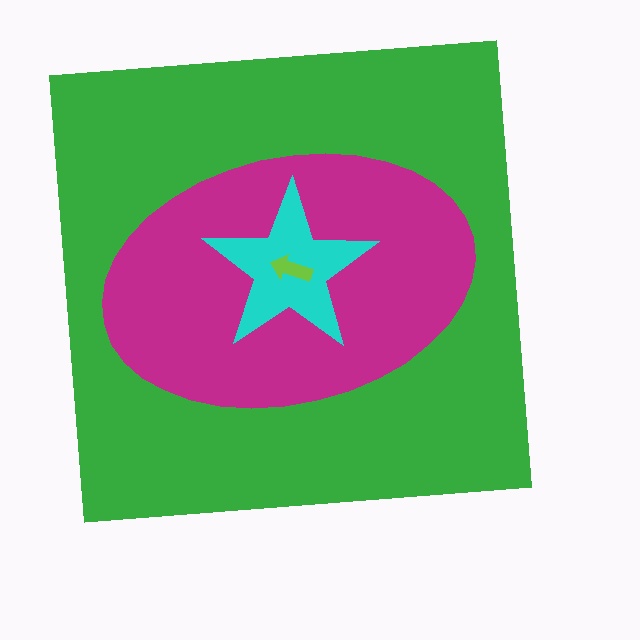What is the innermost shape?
The lime arrow.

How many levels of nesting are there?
4.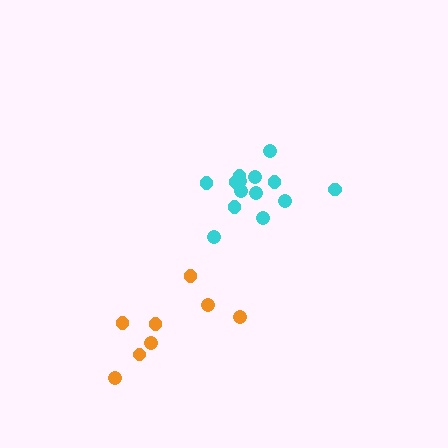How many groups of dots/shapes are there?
There are 2 groups.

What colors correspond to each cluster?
The clusters are colored: orange, cyan.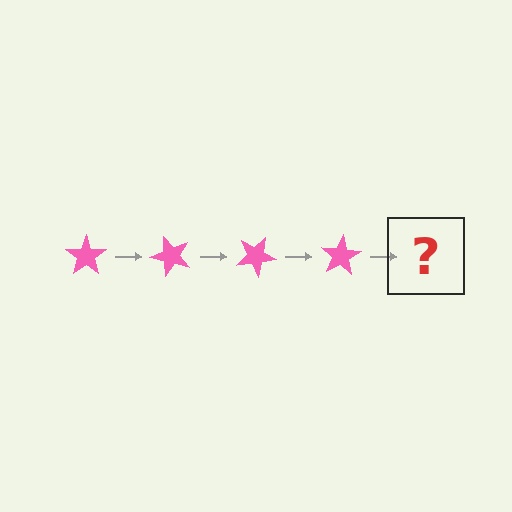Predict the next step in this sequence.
The next step is a pink star rotated 200 degrees.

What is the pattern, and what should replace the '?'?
The pattern is that the star rotates 50 degrees each step. The '?' should be a pink star rotated 200 degrees.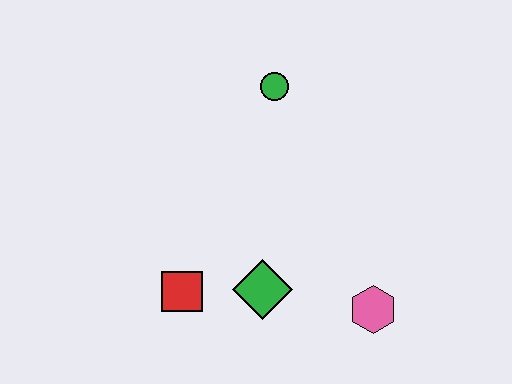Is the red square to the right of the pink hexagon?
No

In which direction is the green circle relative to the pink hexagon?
The green circle is above the pink hexagon.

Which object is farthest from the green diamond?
The green circle is farthest from the green diamond.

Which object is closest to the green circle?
The green diamond is closest to the green circle.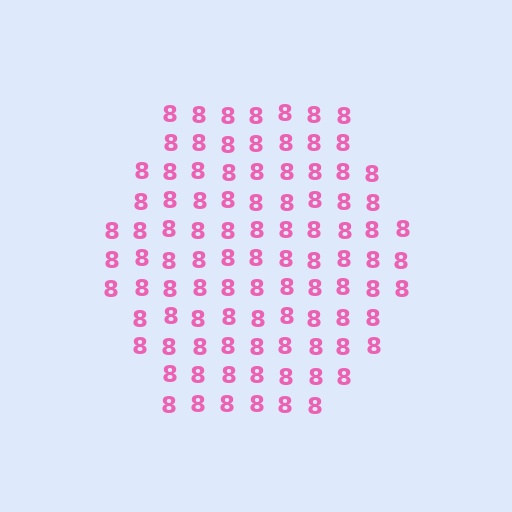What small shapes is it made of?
It is made of small digit 8's.